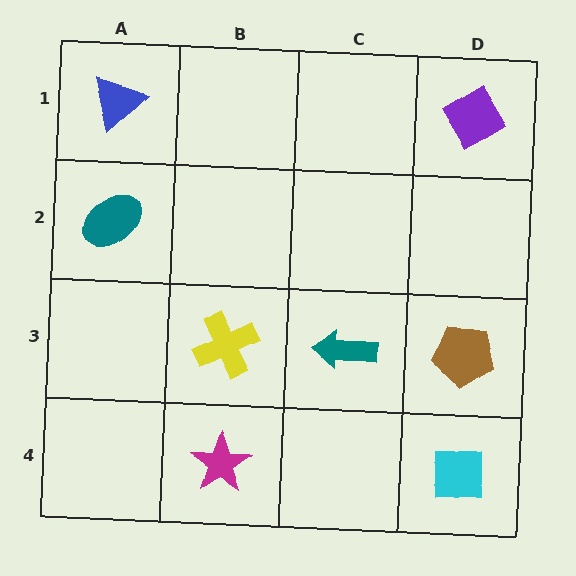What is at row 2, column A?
A teal ellipse.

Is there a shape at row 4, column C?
No, that cell is empty.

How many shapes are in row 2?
1 shape.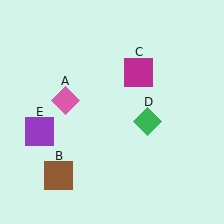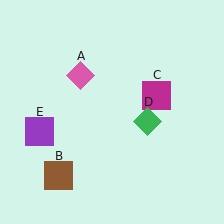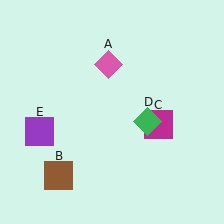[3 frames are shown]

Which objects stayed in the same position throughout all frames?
Brown square (object B) and green diamond (object D) and purple square (object E) remained stationary.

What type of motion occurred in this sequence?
The pink diamond (object A), magenta square (object C) rotated clockwise around the center of the scene.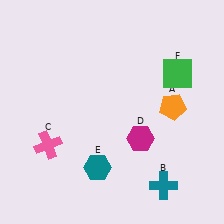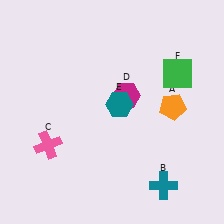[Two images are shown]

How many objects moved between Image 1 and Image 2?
2 objects moved between the two images.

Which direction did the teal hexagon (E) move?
The teal hexagon (E) moved up.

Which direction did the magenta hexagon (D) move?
The magenta hexagon (D) moved up.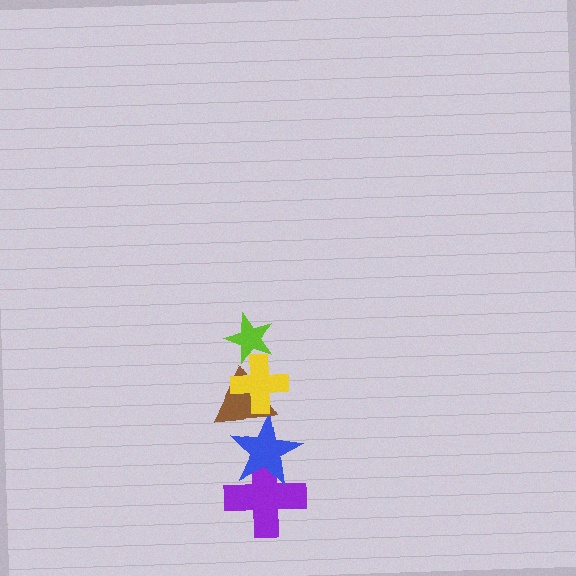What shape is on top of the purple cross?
The blue star is on top of the purple cross.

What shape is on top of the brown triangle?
The yellow cross is on top of the brown triangle.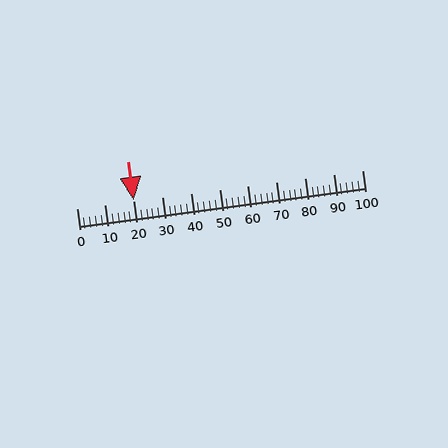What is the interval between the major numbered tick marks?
The major tick marks are spaced 10 units apart.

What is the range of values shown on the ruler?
The ruler shows values from 0 to 100.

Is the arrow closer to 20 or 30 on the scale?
The arrow is closer to 20.